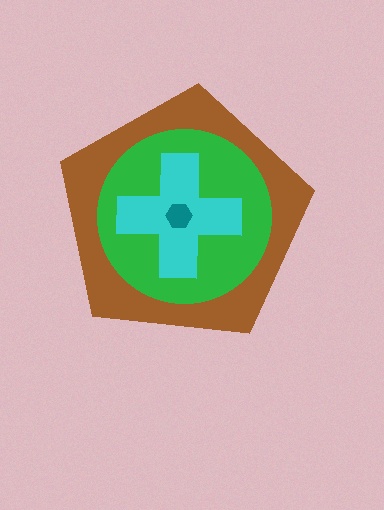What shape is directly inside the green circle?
The cyan cross.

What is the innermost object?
The teal hexagon.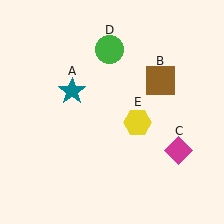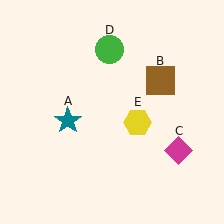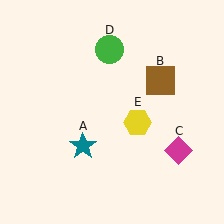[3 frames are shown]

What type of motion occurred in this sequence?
The teal star (object A) rotated counterclockwise around the center of the scene.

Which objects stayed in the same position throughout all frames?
Brown square (object B) and magenta diamond (object C) and green circle (object D) and yellow hexagon (object E) remained stationary.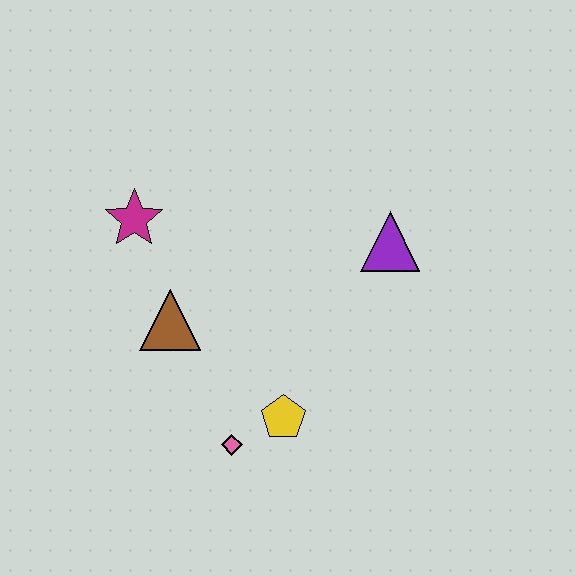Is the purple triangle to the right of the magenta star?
Yes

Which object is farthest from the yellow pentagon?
The magenta star is farthest from the yellow pentagon.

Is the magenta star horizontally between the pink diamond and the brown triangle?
No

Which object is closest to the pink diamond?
The yellow pentagon is closest to the pink diamond.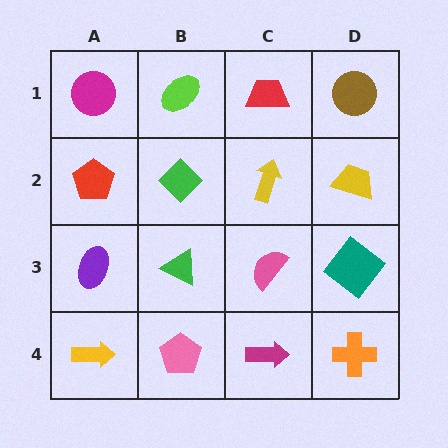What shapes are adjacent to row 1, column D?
A yellow trapezoid (row 2, column D), a red trapezoid (row 1, column C).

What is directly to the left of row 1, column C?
A lime ellipse.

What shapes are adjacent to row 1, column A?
A red pentagon (row 2, column A), a lime ellipse (row 1, column B).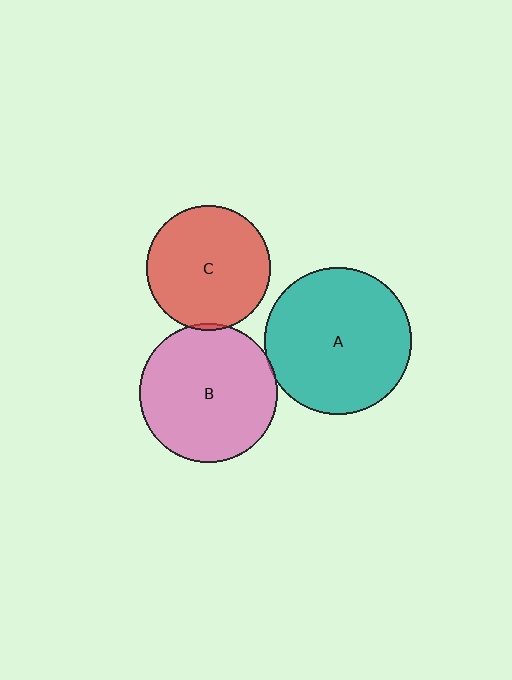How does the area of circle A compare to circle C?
Approximately 1.4 times.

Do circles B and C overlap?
Yes.